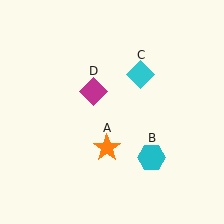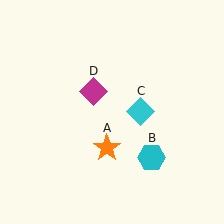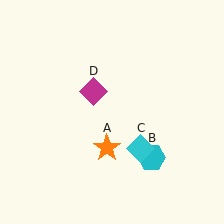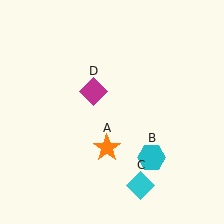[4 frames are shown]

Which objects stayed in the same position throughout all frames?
Orange star (object A) and cyan hexagon (object B) and magenta diamond (object D) remained stationary.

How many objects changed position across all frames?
1 object changed position: cyan diamond (object C).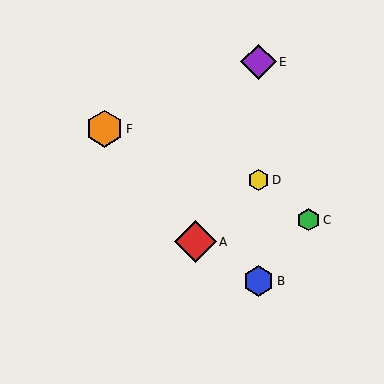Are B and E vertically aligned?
Yes, both are at x≈258.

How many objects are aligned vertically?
3 objects (B, D, E) are aligned vertically.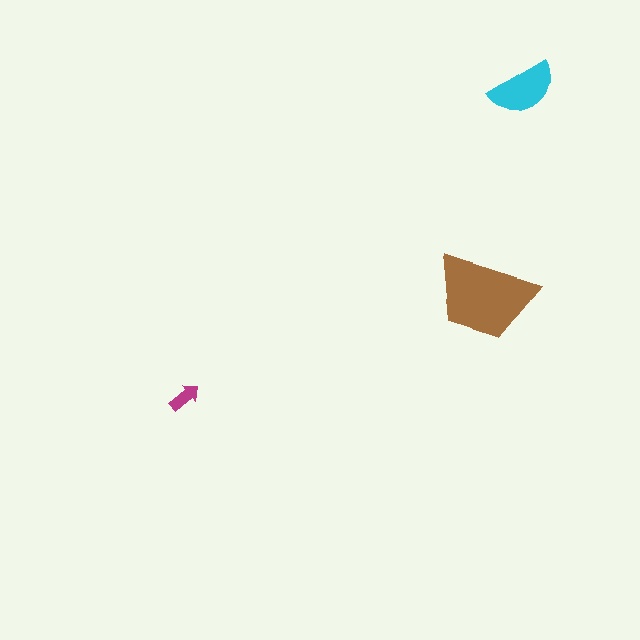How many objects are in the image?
There are 3 objects in the image.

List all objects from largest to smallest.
The brown trapezoid, the cyan semicircle, the magenta arrow.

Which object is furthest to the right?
The cyan semicircle is rightmost.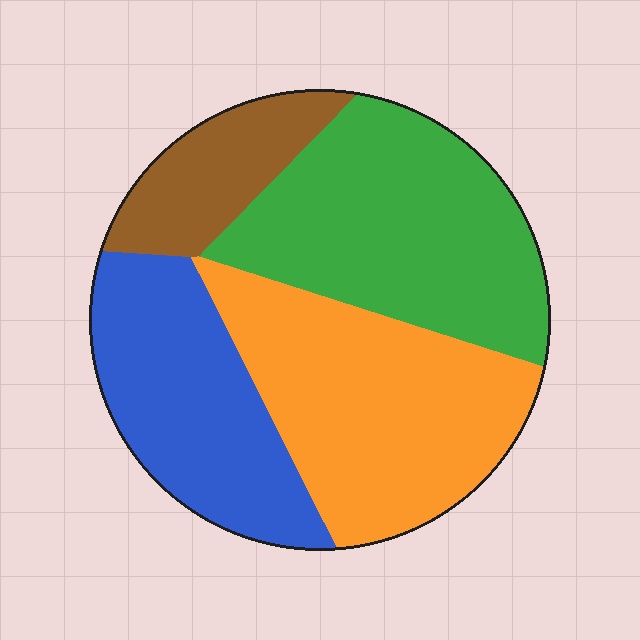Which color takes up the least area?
Brown, at roughly 10%.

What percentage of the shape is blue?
Blue covers around 25% of the shape.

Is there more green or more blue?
Green.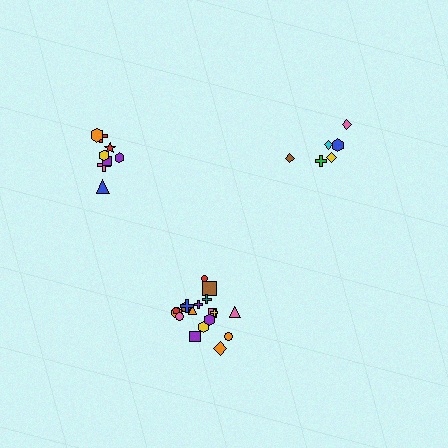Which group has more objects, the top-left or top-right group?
The top-left group.